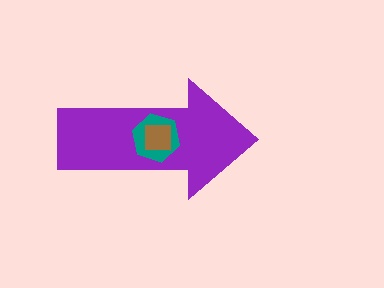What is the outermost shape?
The purple arrow.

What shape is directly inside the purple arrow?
The teal hexagon.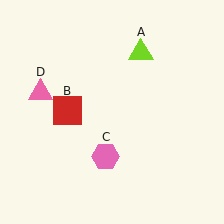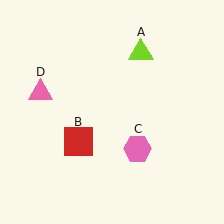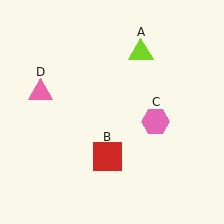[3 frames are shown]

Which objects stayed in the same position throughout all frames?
Lime triangle (object A) and pink triangle (object D) remained stationary.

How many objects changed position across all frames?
2 objects changed position: red square (object B), pink hexagon (object C).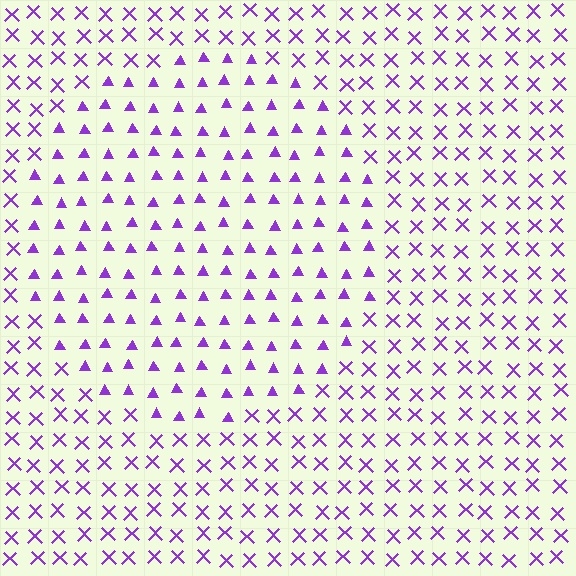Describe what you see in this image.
The image is filled with small purple elements arranged in a uniform grid. A circle-shaped region contains triangles, while the surrounding area contains X marks. The boundary is defined purely by the change in element shape.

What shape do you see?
I see a circle.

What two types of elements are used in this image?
The image uses triangles inside the circle region and X marks outside it.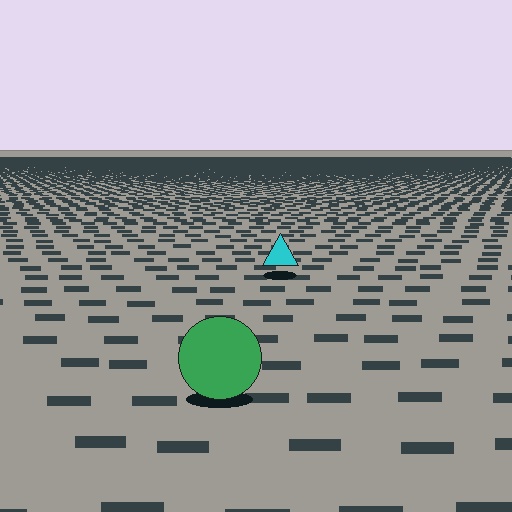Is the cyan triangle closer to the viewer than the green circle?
No. The green circle is closer — you can tell from the texture gradient: the ground texture is coarser near it.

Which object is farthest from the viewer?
The cyan triangle is farthest from the viewer. It appears smaller and the ground texture around it is denser.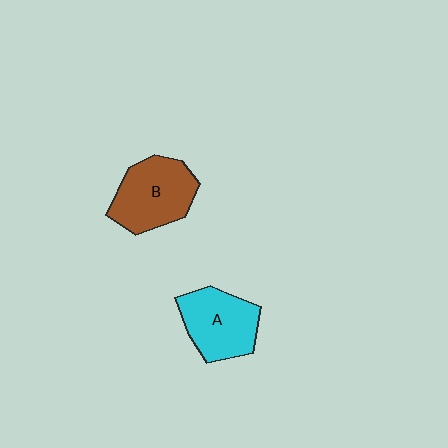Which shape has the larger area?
Shape B (brown).